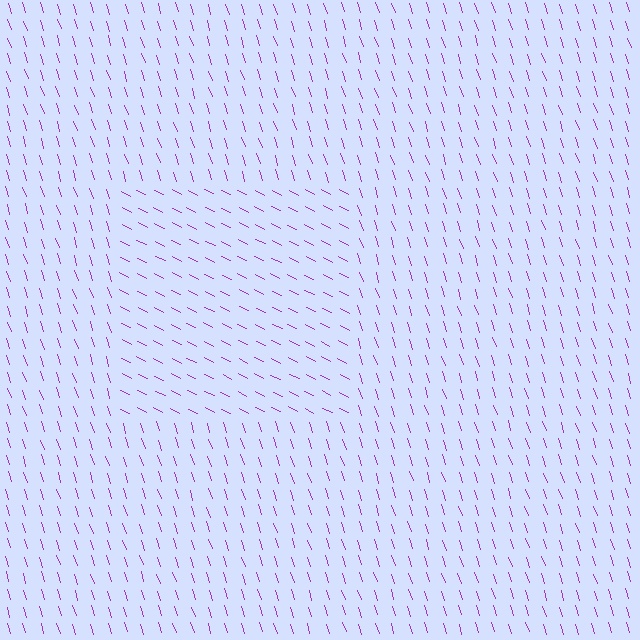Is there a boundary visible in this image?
Yes, there is a texture boundary formed by a change in line orientation.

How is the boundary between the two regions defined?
The boundary is defined purely by a change in line orientation (approximately 45 degrees difference). All lines are the same color and thickness.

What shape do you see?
I see a rectangle.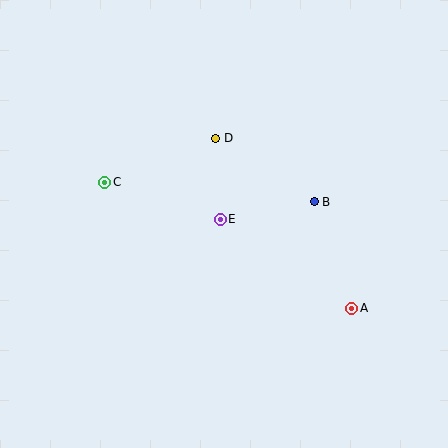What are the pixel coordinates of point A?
Point A is at (352, 308).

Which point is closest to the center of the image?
Point E at (220, 219) is closest to the center.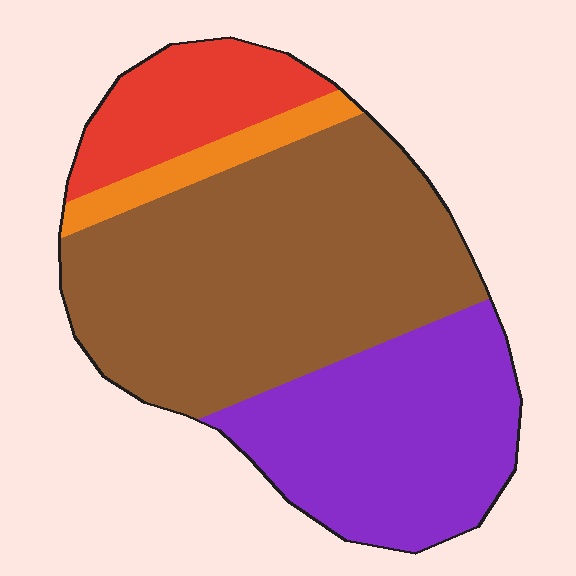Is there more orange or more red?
Red.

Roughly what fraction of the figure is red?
Red takes up about one eighth (1/8) of the figure.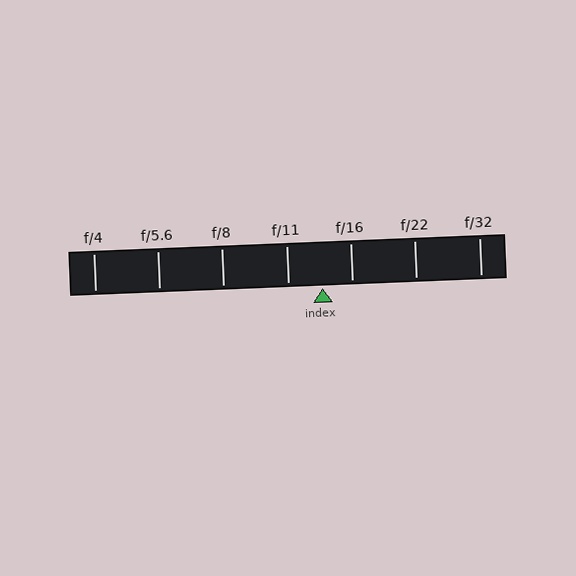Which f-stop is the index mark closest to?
The index mark is closest to f/16.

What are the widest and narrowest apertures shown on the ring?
The widest aperture shown is f/4 and the narrowest is f/32.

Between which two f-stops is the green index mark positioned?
The index mark is between f/11 and f/16.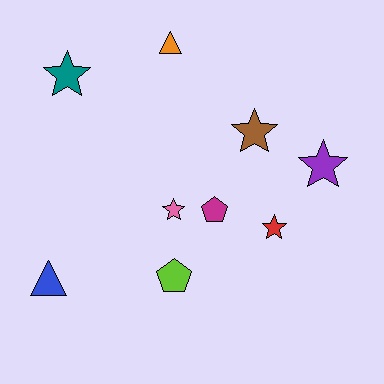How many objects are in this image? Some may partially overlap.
There are 9 objects.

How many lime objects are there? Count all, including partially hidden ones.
There is 1 lime object.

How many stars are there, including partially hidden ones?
There are 5 stars.